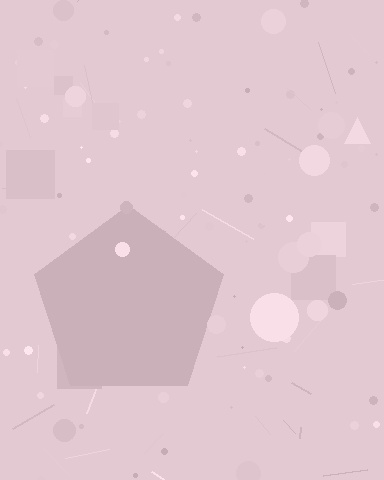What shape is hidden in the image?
A pentagon is hidden in the image.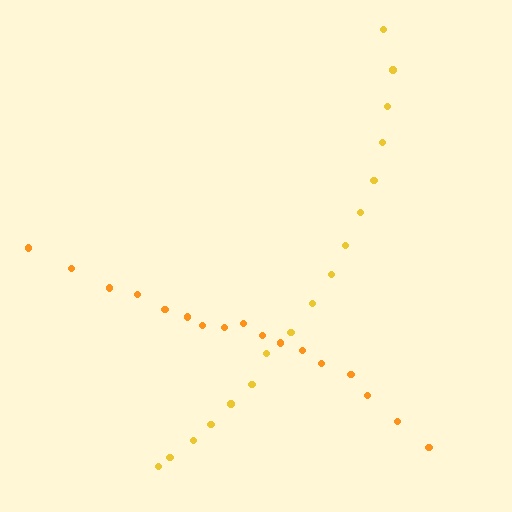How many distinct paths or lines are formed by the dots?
There are 2 distinct paths.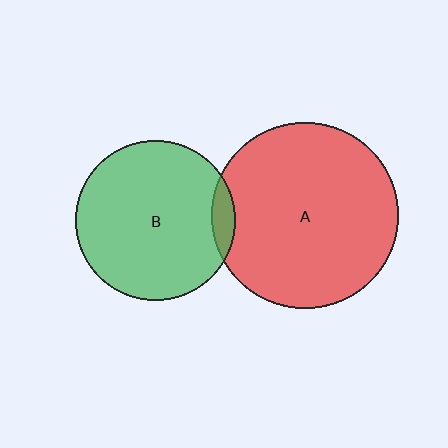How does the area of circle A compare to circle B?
Approximately 1.4 times.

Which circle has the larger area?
Circle A (red).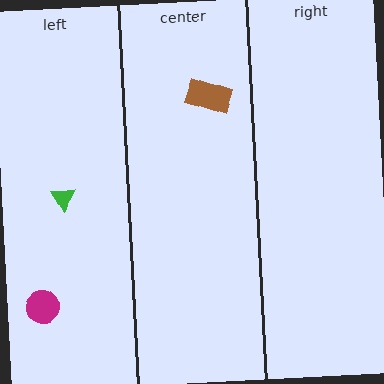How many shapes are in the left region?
2.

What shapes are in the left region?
The magenta circle, the green triangle.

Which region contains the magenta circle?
The left region.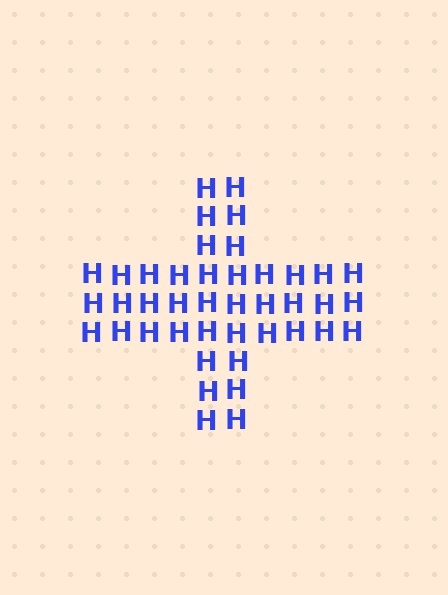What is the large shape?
The large shape is a cross.